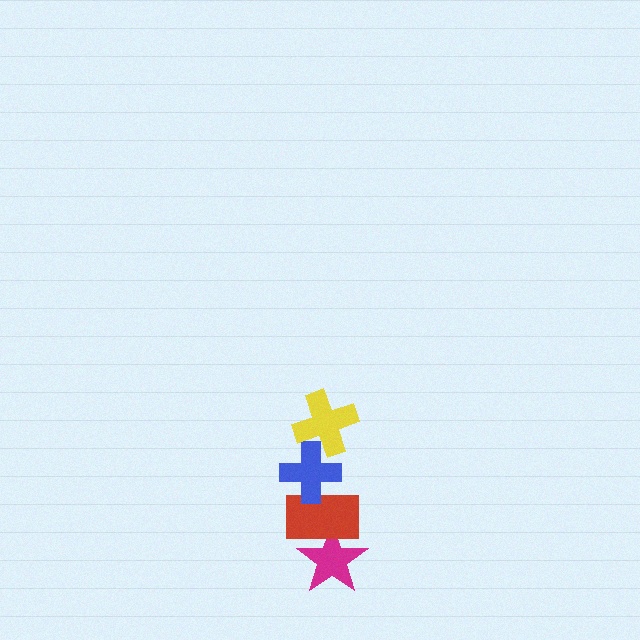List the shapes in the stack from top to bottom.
From top to bottom: the yellow cross, the blue cross, the red rectangle, the magenta star.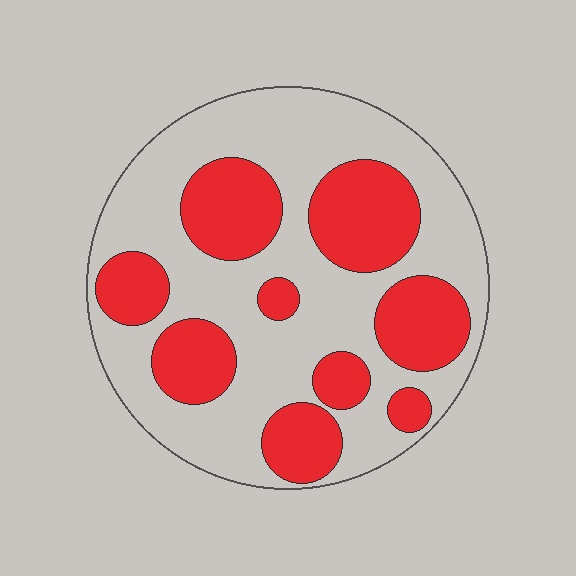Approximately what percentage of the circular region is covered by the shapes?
Approximately 35%.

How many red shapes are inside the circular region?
9.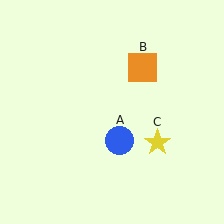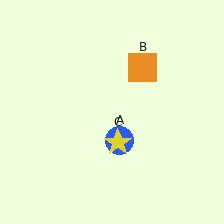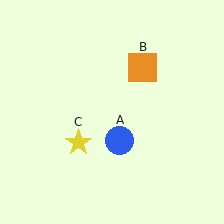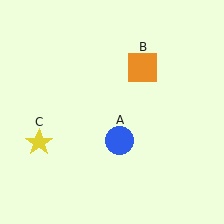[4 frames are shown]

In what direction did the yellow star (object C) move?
The yellow star (object C) moved left.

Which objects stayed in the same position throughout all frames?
Blue circle (object A) and orange square (object B) remained stationary.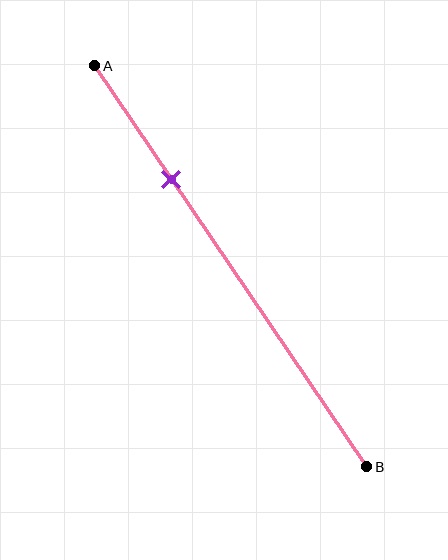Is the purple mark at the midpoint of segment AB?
No, the mark is at about 30% from A, not at the 50% midpoint.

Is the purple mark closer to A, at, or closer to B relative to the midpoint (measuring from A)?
The purple mark is closer to point A than the midpoint of segment AB.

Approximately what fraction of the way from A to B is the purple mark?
The purple mark is approximately 30% of the way from A to B.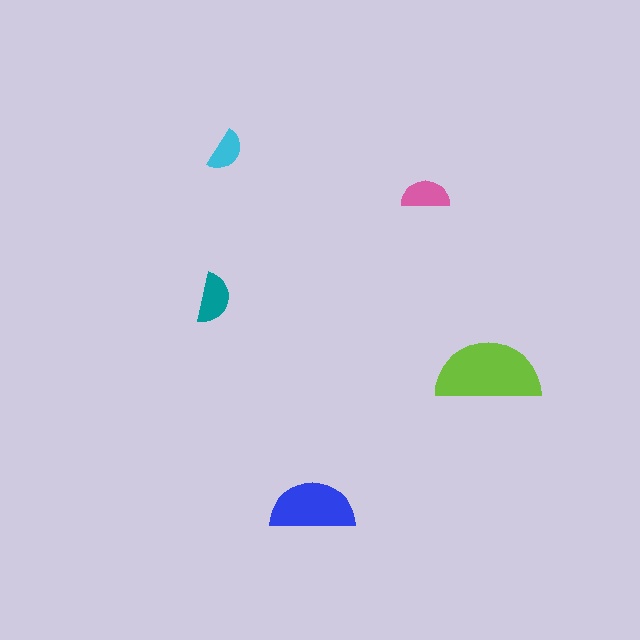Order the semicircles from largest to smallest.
the lime one, the blue one, the teal one, the pink one, the cyan one.